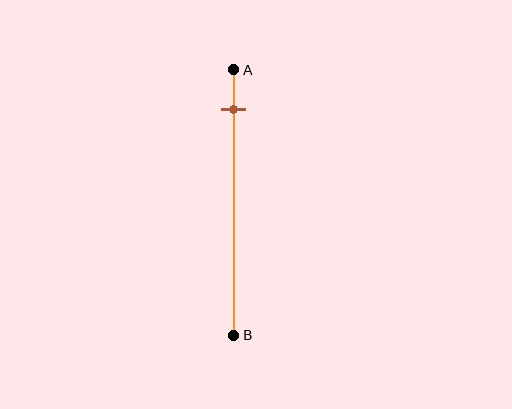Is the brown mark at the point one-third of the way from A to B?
No, the mark is at about 15% from A, not at the 33% one-third point.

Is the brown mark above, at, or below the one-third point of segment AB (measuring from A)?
The brown mark is above the one-third point of segment AB.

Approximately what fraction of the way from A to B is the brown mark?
The brown mark is approximately 15% of the way from A to B.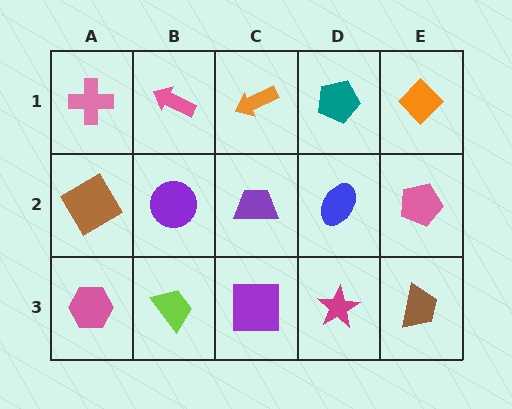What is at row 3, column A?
A pink hexagon.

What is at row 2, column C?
A purple trapezoid.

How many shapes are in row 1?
5 shapes.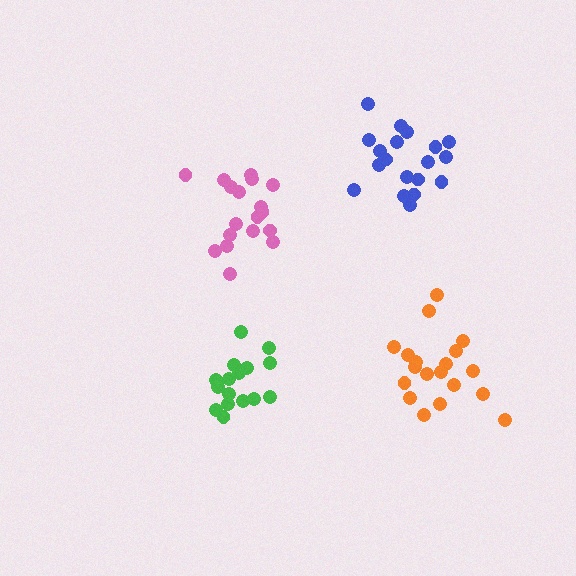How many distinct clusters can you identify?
There are 4 distinct clusters.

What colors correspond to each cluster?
The clusters are colored: orange, blue, green, pink.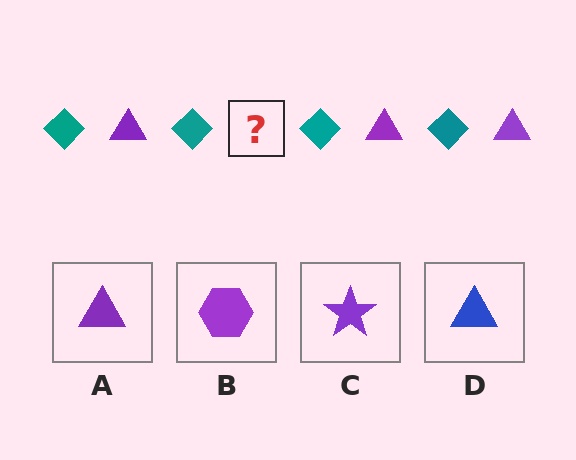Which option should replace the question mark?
Option A.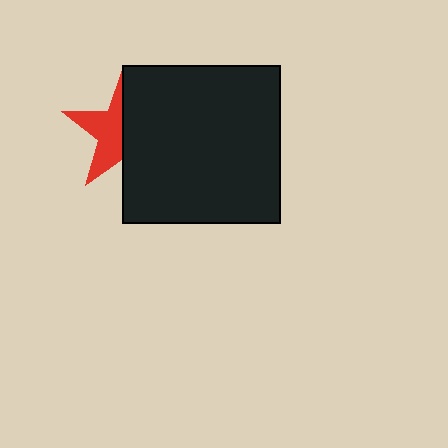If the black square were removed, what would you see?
You would see the complete red star.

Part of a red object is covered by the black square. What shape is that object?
It is a star.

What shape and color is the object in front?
The object in front is a black square.